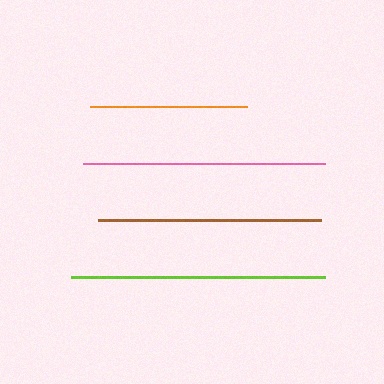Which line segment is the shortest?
The orange line is the shortest at approximately 156 pixels.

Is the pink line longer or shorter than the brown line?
The pink line is longer than the brown line.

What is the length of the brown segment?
The brown segment is approximately 223 pixels long.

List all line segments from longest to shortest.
From longest to shortest: lime, pink, brown, orange.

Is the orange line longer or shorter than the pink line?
The pink line is longer than the orange line.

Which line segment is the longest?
The lime line is the longest at approximately 253 pixels.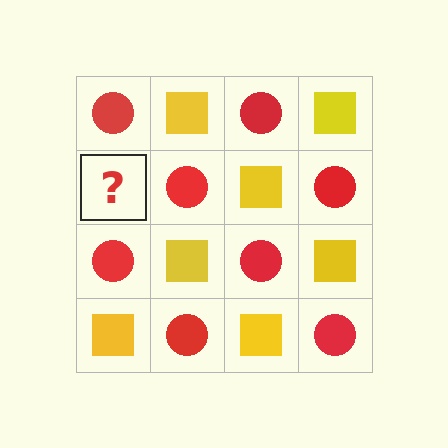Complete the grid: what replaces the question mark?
The question mark should be replaced with a yellow square.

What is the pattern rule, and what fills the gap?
The rule is that it alternates red circle and yellow square in a checkerboard pattern. The gap should be filled with a yellow square.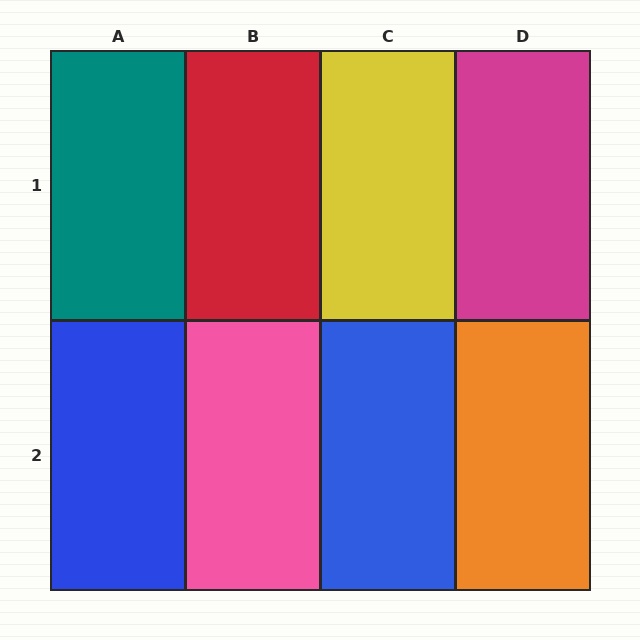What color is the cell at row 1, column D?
Magenta.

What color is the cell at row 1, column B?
Red.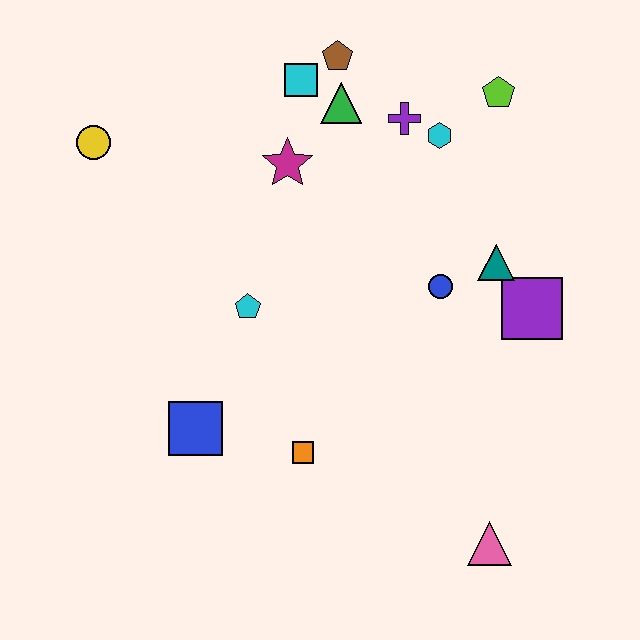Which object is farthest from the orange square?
The lime pentagon is farthest from the orange square.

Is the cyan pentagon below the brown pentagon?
Yes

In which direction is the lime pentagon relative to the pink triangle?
The lime pentagon is above the pink triangle.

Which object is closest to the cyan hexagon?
The purple cross is closest to the cyan hexagon.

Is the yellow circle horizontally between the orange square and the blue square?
No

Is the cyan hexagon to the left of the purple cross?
No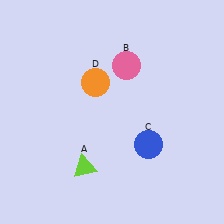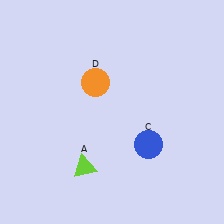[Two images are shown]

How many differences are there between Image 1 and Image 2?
There is 1 difference between the two images.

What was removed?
The pink circle (B) was removed in Image 2.